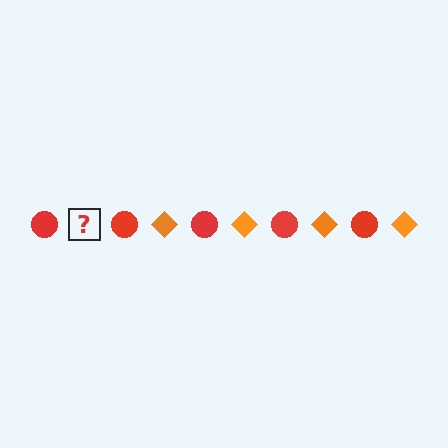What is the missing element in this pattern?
The missing element is an orange diamond.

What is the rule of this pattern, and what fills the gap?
The rule is that the pattern alternates between red circle and orange diamond. The gap should be filled with an orange diamond.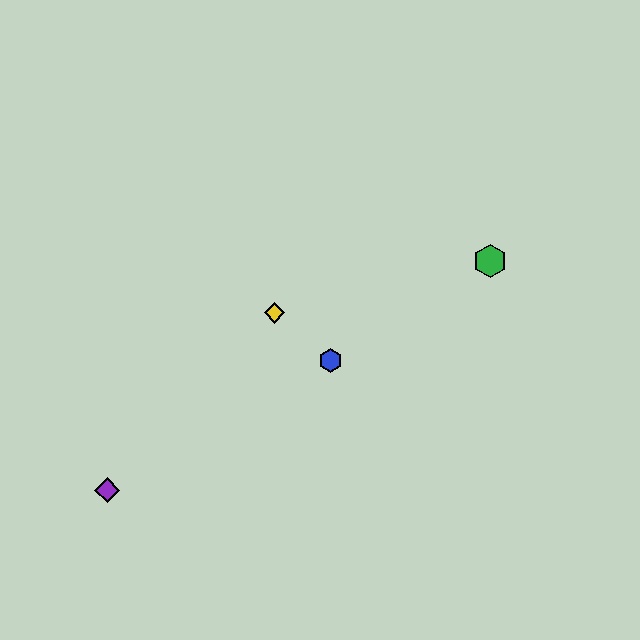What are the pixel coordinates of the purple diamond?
The purple diamond is at (107, 490).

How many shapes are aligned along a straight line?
3 shapes (the red diamond, the blue hexagon, the yellow diamond) are aligned along a straight line.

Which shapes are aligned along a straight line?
The red diamond, the blue hexagon, the yellow diamond are aligned along a straight line.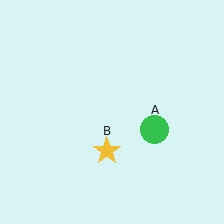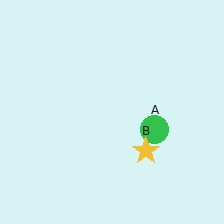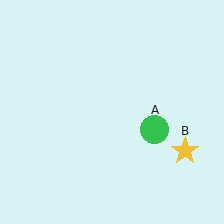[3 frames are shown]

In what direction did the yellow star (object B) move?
The yellow star (object B) moved right.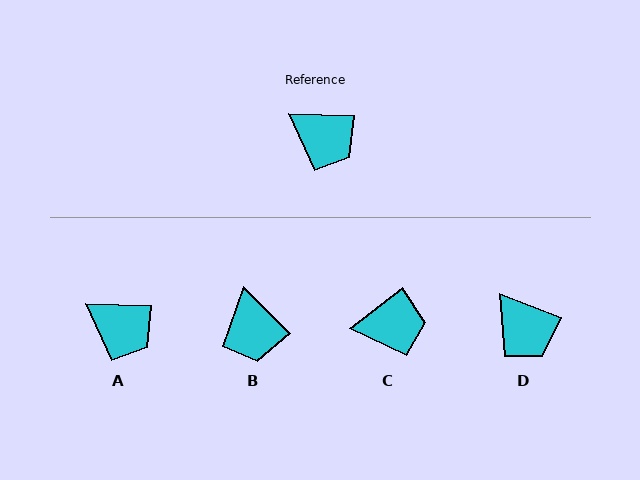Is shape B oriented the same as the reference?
No, it is off by about 44 degrees.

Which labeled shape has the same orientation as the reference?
A.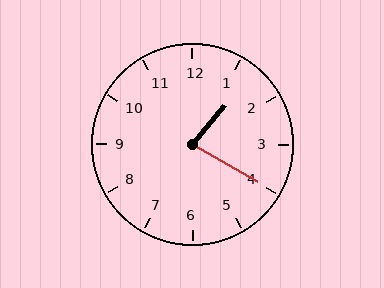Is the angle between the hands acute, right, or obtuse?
It is acute.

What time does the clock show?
1:20.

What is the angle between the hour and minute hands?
Approximately 80 degrees.